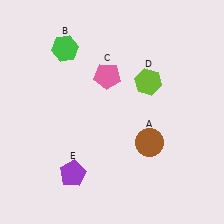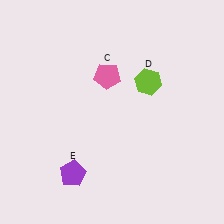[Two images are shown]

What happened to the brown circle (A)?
The brown circle (A) was removed in Image 2. It was in the bottom-right area of Image 1.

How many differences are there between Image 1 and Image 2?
There are 2 differences between the two images.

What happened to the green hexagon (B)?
The green hexagon (B) was removed in Image 2. It was in the top-left area of Image 1.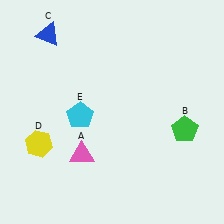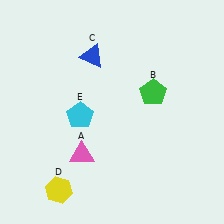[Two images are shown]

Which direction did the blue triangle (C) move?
The blue triangle (C) moved right.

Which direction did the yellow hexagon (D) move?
The yellow hexagon (D) moved down.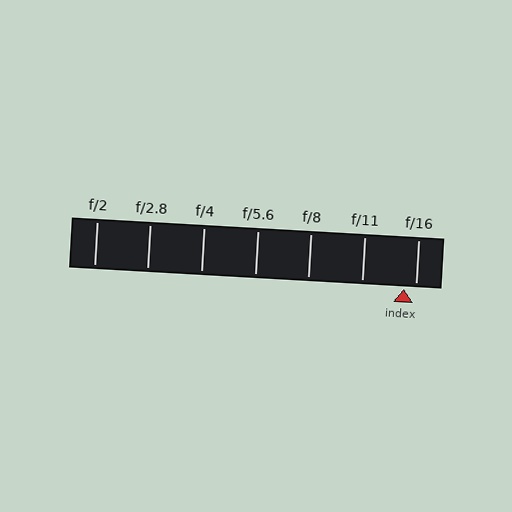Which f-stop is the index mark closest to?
The index mark is closest to f/16.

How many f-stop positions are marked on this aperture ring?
There are 7 f-stop positions marked.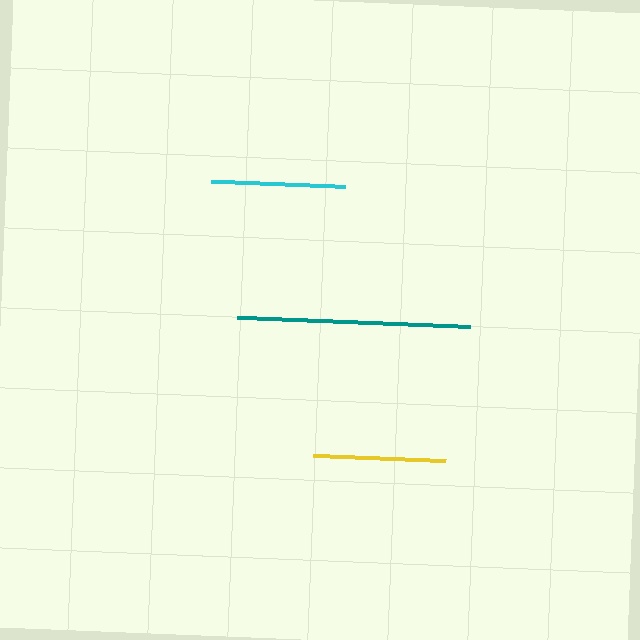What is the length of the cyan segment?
The cyan segment is approximately 134 pixels long.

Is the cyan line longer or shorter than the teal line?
The teal line is longer than the cyan line.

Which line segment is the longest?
The teal line is the longest at approximately 233 pixels.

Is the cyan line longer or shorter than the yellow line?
The cyan line is longer than the yellow line.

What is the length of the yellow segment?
The yellow segment is approximately 133 pixels long.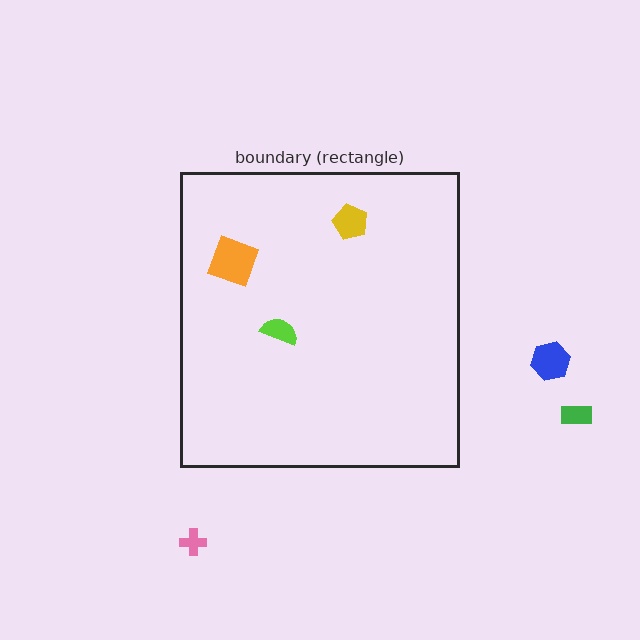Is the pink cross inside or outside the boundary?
Outside.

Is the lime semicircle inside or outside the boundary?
Inside.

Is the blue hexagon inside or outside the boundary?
Outside.